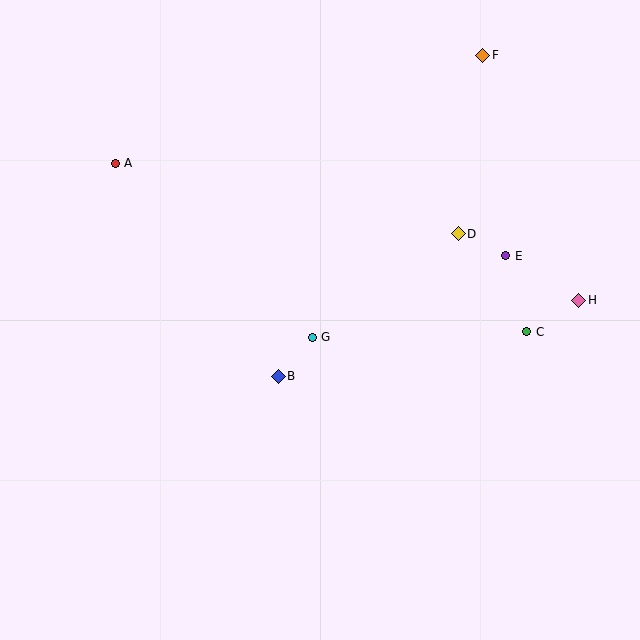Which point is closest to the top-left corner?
Point A is closest to the top-left corner.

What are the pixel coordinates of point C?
Point C is at (527, 332).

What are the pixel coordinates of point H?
Point H is at (579, 300).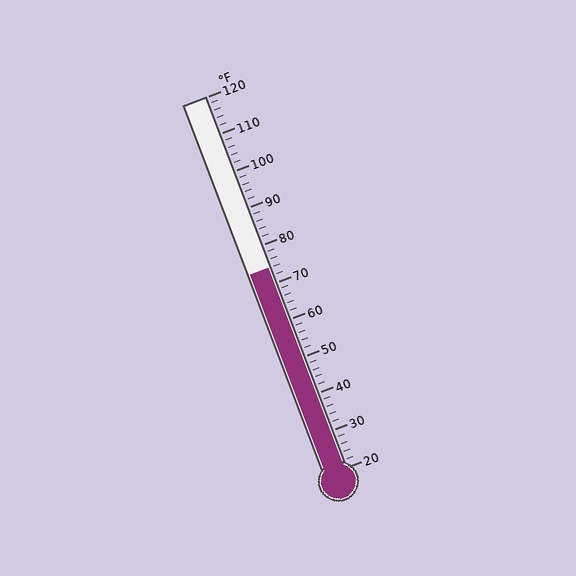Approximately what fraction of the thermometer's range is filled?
The thermometer is filled to approximately 55% of its range.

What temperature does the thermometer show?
The thermometer shows approximately 74°F.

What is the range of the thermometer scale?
The thermometer scale ranges from 20°F to 120°F.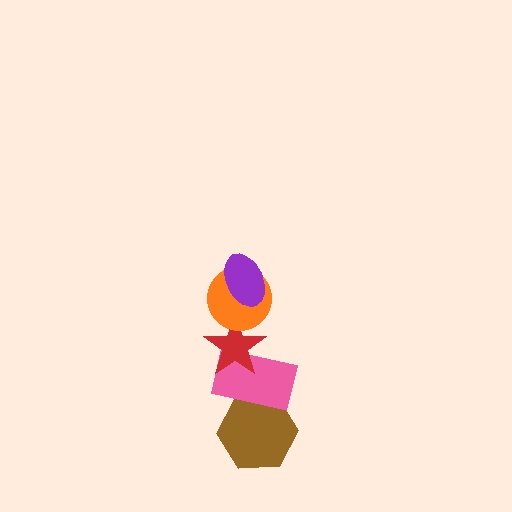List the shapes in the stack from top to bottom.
From top to bottom: the purple ellipse, the orange circle, the red star, the pink rectangle, the brown hexagon.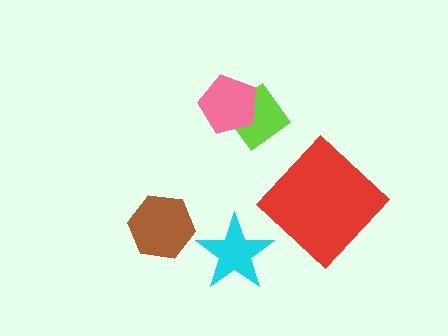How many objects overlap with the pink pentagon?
1 object overlaps with the pink pentagon.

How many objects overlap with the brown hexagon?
0 objects overlap with the brown hexagon.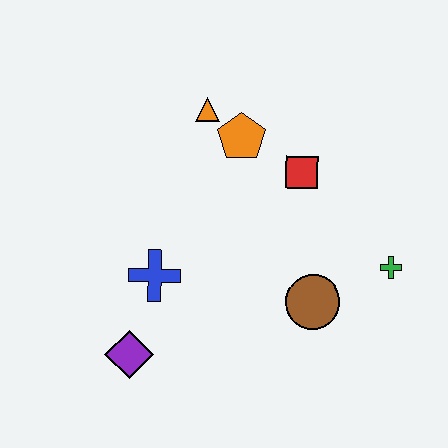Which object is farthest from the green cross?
The purple diamond is farthest from the green cross.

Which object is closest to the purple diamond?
The blue cross is closest to the purple diamond.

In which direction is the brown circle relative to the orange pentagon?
The brown circle is below the orange pentagon.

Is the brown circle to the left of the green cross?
Yes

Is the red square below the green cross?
No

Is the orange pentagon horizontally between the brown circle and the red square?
No